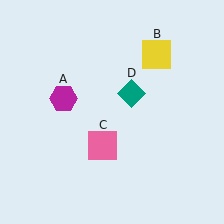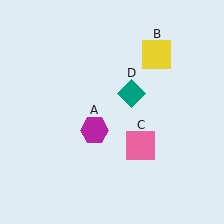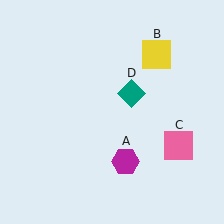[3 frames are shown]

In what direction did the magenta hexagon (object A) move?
The magenta hexagon (object A) moved down and to the right.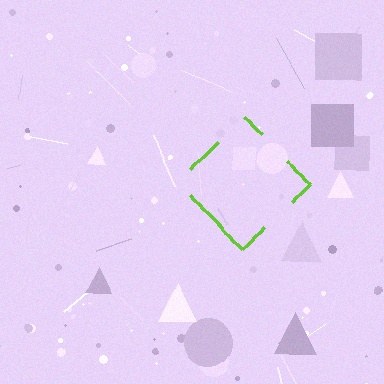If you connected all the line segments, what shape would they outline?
They would outline a diamond.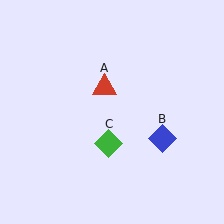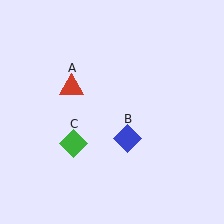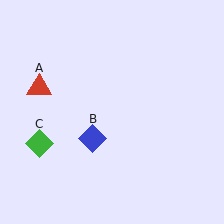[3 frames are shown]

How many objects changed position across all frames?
3 objects changed position: red triangle (object A), blue diamond (object B), green diamond (object C).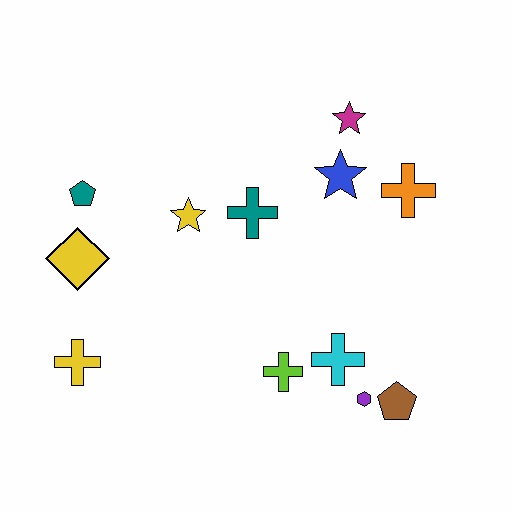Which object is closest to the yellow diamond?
The teal pentagon is closest to the yellow diamond.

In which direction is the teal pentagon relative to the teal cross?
The teal pentagon is to the left of the teal cross.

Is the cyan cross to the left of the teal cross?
No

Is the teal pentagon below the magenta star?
Yes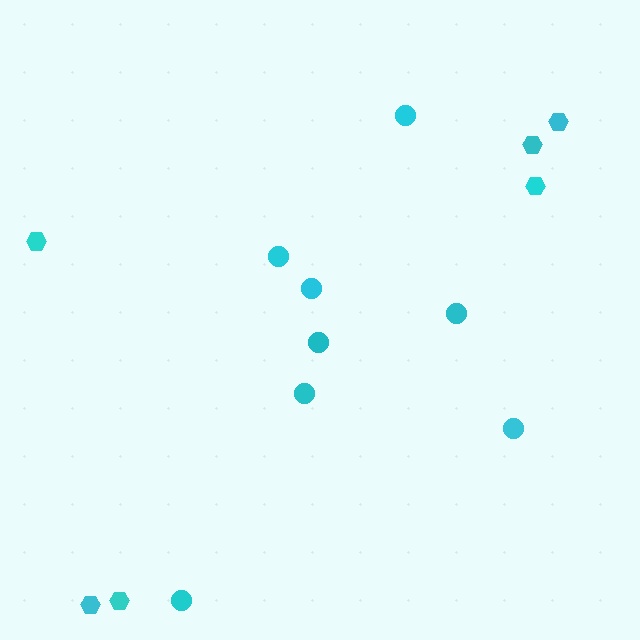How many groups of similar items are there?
There are 2 groups: one group of hexagons (6) and one group of circles (8).